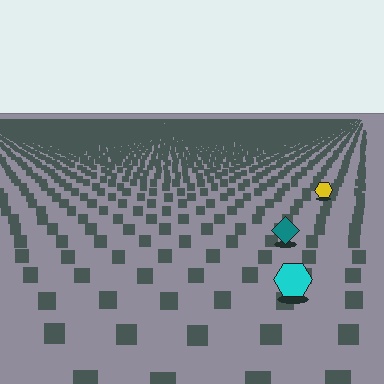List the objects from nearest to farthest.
From nearest to farthest: the cyan hexagon, the teal diamond, the yellow hexagon.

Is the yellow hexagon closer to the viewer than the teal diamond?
No. The teal diamond is closer — you can tell from the texture gradient: the ground texture is coarser near it.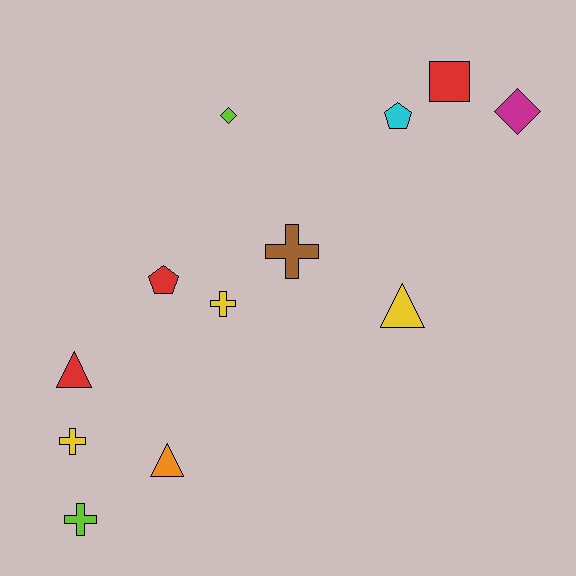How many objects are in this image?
There are 12 objects.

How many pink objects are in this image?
There are no pink objects.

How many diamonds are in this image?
There are 2 diamonds.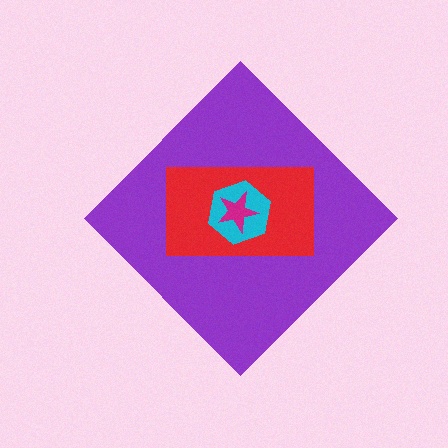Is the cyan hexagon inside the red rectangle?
Yes.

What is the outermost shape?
The purple diamond.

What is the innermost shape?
The magenta star.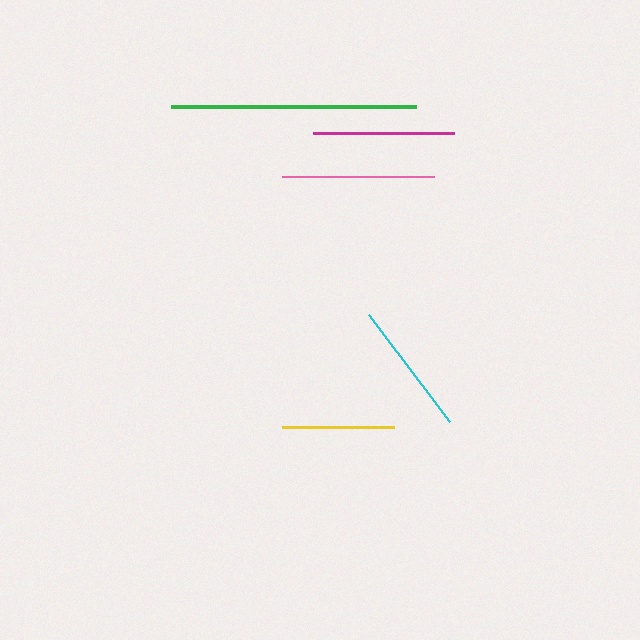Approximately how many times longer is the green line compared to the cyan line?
The green line is approximately 1.8 times the length of the cyan line.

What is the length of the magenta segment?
The magenta segment is approximately 142 pixels long.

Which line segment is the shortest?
The yellow line is the shortest at approximately 112 pixels.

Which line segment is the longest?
The green line is the longest at approximately 245 pixels.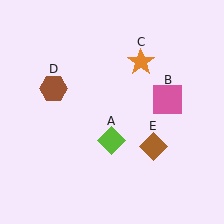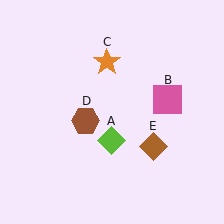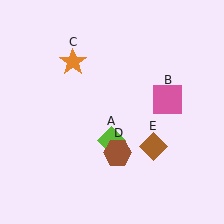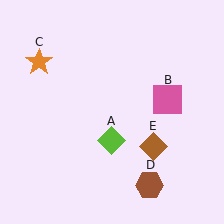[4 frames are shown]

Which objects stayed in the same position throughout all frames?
Lime diamond (object A) and pink square (object B) and brown diamond (object E) remained stationary.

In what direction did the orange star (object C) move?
The orange star (object C) moved left.